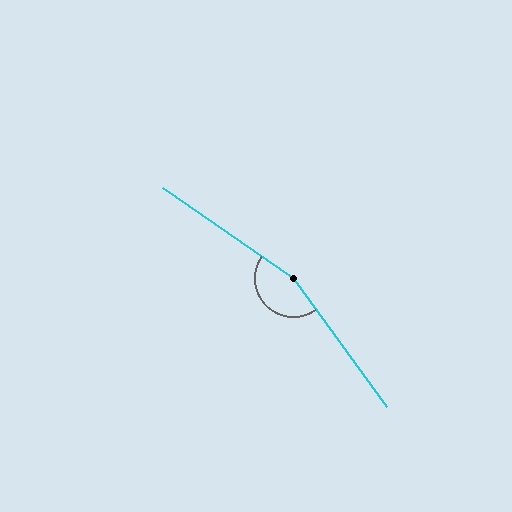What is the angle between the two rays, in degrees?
Approximately 161 degrees.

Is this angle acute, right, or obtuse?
It is obtuse.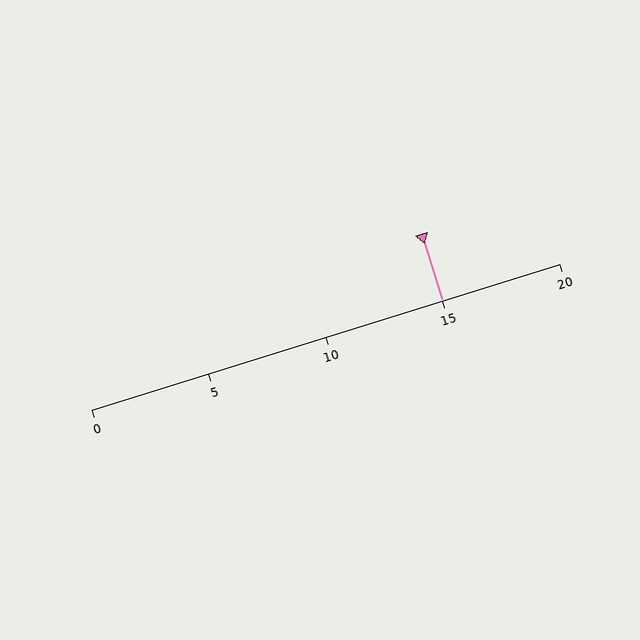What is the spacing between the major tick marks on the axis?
The major ticks are spaced 5 apart.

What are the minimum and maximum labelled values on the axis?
The axis runs from 0 to 20.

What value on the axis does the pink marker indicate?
The marker indicates approximately 15.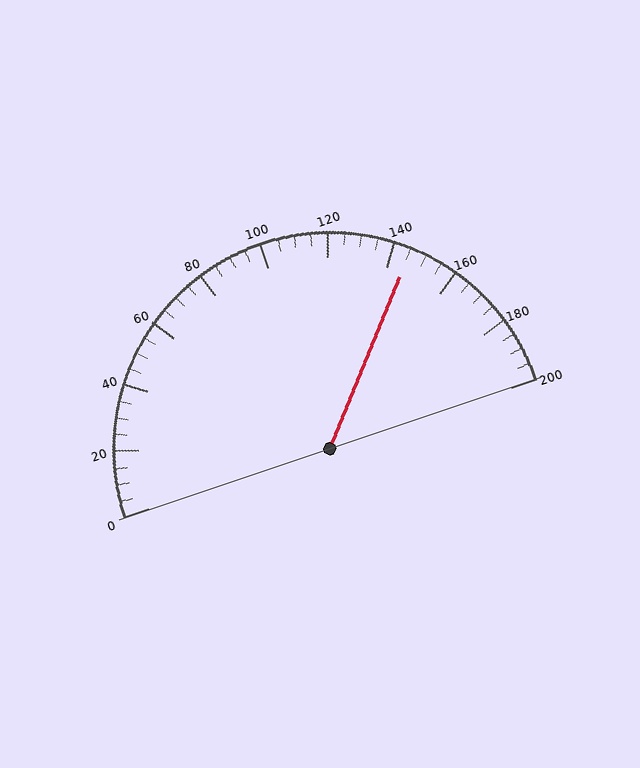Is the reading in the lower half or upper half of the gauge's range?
The reading is in the upper half of the range (0 to 200).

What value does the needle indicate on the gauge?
The needle indicates approximately 145.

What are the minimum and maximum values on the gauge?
The gauge ranges from 0 to 200.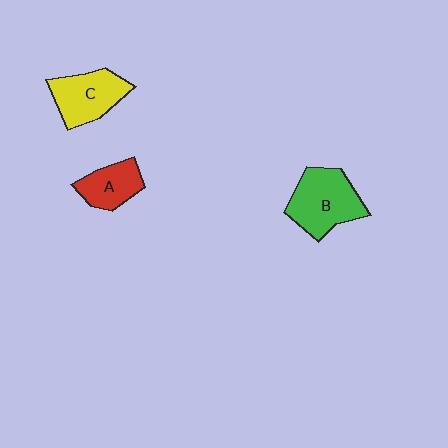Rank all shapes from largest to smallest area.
From largest to smallest: B (green), C (yellow), A (red).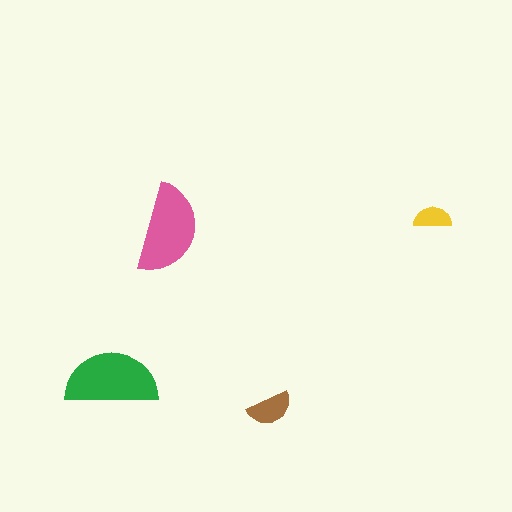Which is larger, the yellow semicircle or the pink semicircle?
The pink one.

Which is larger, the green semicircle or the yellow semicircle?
The green one.